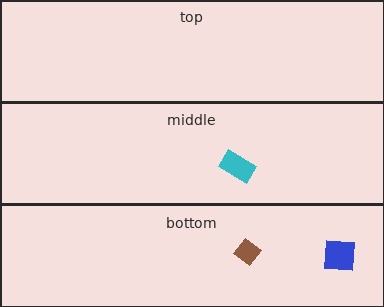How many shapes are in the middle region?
1.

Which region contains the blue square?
The bottom region.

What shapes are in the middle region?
The cyan rectangle.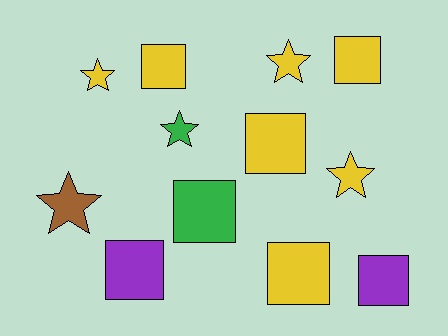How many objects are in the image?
There are 12 objects.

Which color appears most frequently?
Yellow, with 7 objects.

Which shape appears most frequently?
Square, with 7 objects.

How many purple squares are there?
There are 2 purple squares.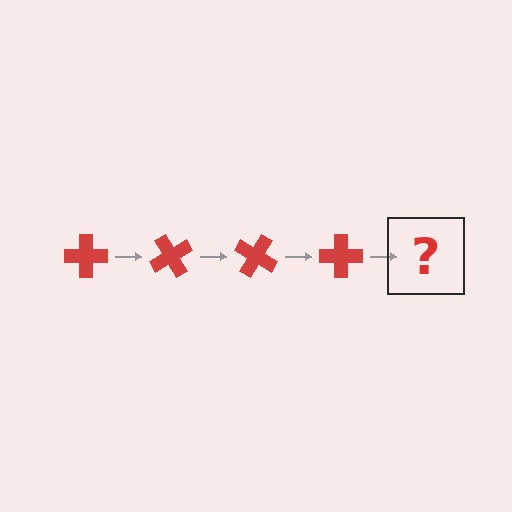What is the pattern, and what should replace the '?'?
The pattern is that the cross rotates 60 degrees each step. The '?' should be a red cross rotated 240 degrees.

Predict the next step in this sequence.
The next step is a red cross rotated 240 degrees.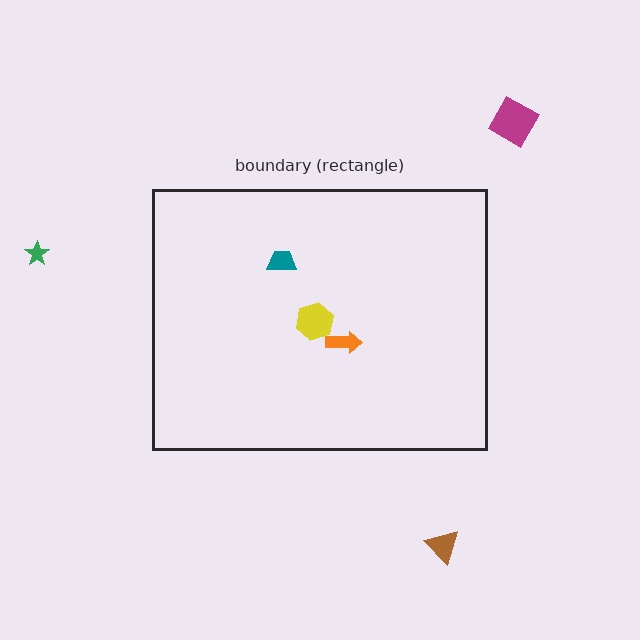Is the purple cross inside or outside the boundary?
Inside.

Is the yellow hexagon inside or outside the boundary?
Inside.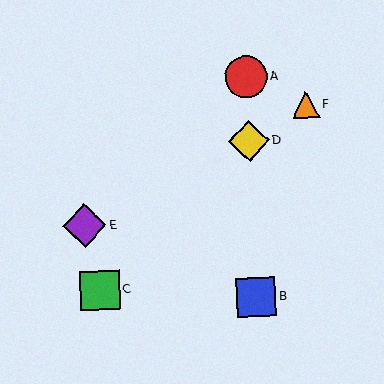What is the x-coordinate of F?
Object F is at x≈306.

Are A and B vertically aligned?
Yes, both are at x≈246.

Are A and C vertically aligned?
No, A is at x≈246 and C is at x≈100.